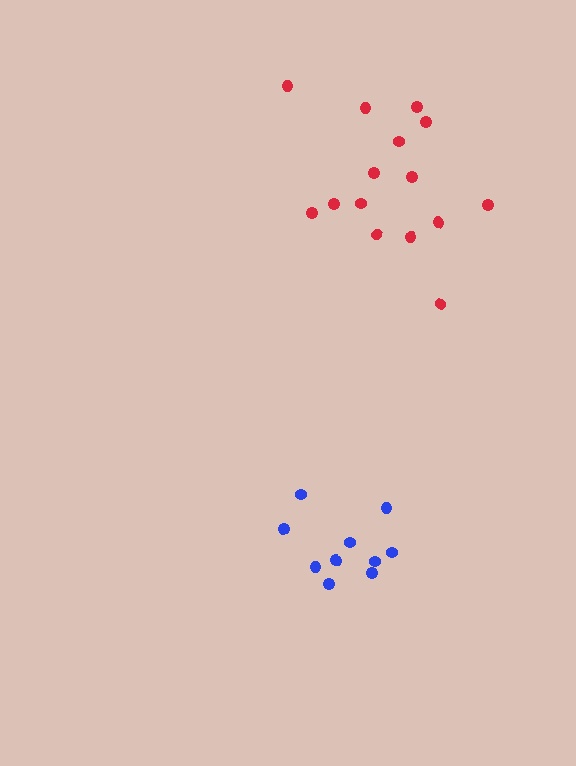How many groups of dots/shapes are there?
There are 2 groups.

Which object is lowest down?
The blue cluster is bottommost.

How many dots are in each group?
Group 1: 10 dots, Group 2: 15 dots (25 total).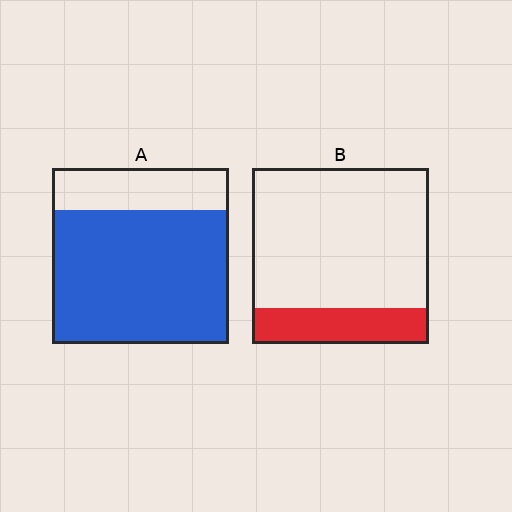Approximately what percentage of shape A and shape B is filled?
A is approximately 75% and B is approximately 20%.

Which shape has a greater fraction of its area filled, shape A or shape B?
Shape A.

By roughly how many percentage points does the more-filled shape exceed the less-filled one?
By roughly 55 percentage points (A over B).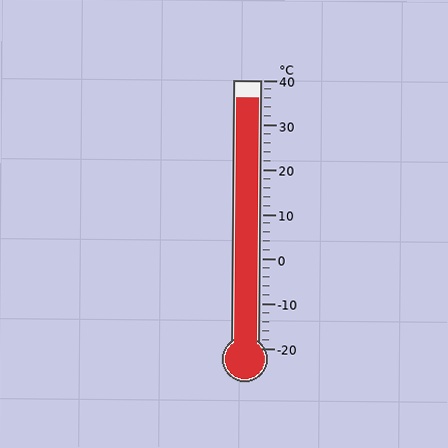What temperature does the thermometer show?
The thermometer shows approximately 36°C.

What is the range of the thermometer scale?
The thermometer scale ranges from -20°C to 40°C.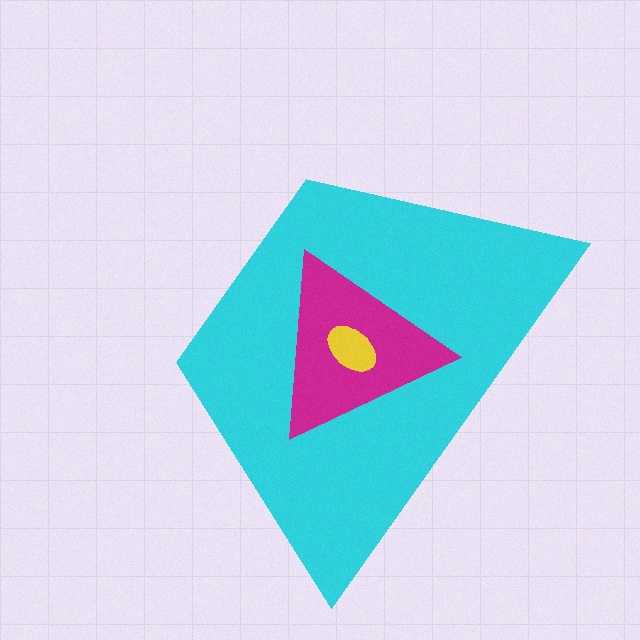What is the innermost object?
The yellow ellipse.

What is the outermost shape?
The cyan trapezoid.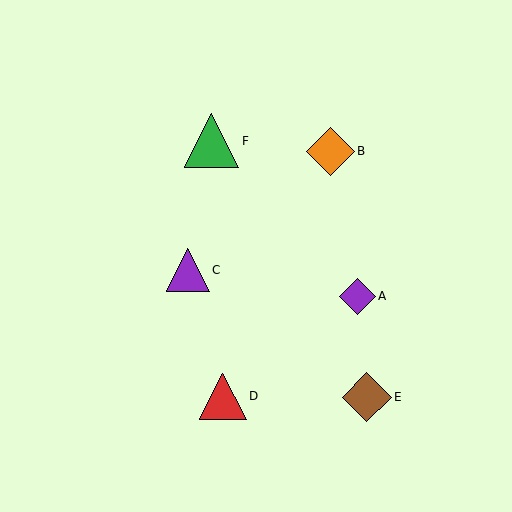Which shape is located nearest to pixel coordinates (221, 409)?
The red triangle (labeled D) at (223, 396) is nearest to that location.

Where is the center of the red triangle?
The center of the red triangle is at (223, 396).